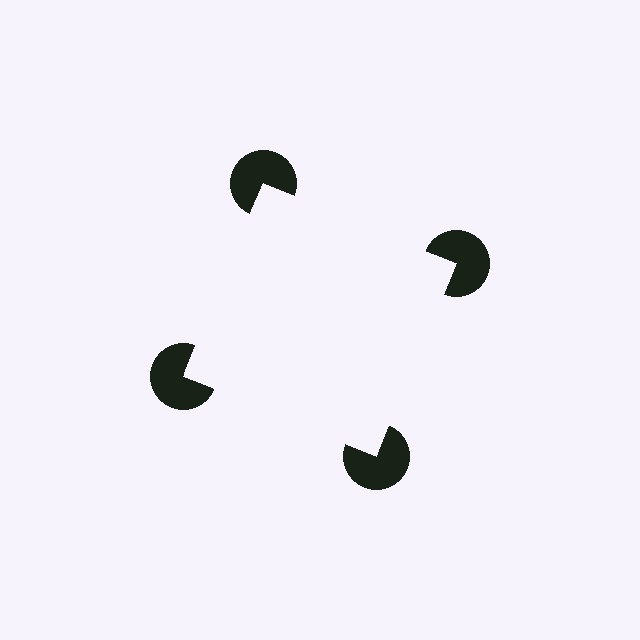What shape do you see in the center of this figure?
An illusory square — its edges are inferred from the aligned wedge cuts in the pac-man discs, not physically drawn.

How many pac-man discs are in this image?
There are 4 — one at each vertex of the illusory square.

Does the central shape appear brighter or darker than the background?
It typically appears slightly brighter than the background, even though no actual brightness change is drawn.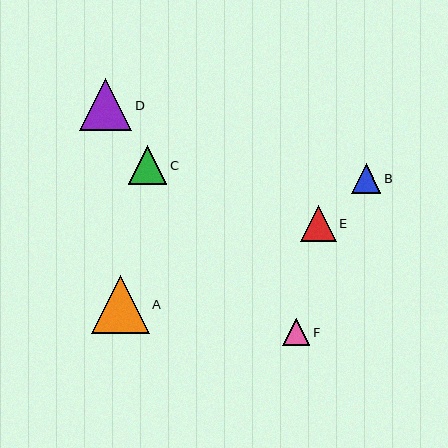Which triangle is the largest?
Triangle A is the largest with a size of approximately 58 pixels.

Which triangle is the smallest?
Triangle F is the smallest with a size of approximately 27 pixels.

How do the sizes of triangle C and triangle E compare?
Triangle C and triangle E are approximately the same size.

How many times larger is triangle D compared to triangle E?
Triangle D is approximately 1.4 times the size of triangle E.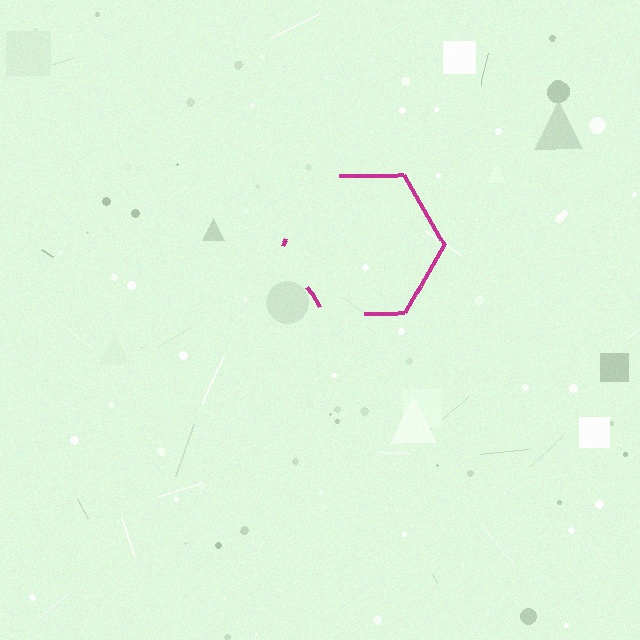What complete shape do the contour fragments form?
The contour fragments form a hexagon.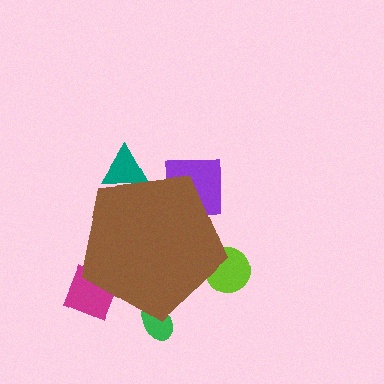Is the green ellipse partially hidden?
Yes, the green ellipse is partially hidden behind the brown pentagon.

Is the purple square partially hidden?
Yes, the purple square is partially hidden behind the brown pentagon.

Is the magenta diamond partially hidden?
Yes, the magenta diamond is partially hidden behind the brown pentagon.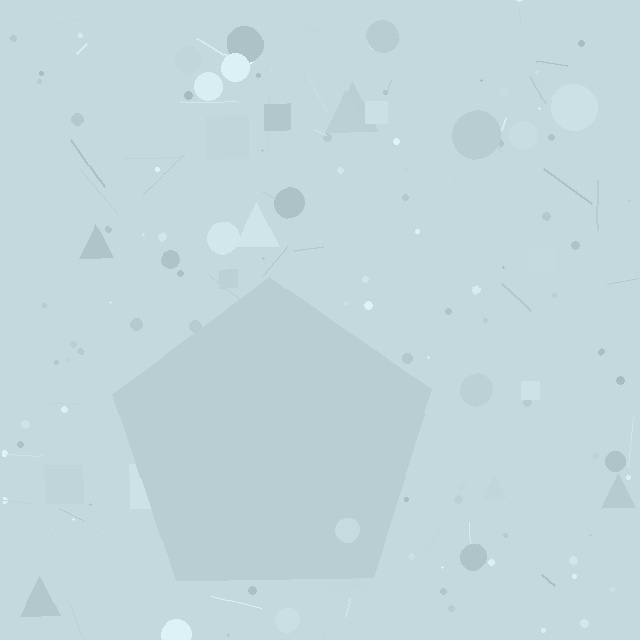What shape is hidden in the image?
A pentagon is hidden in the image.